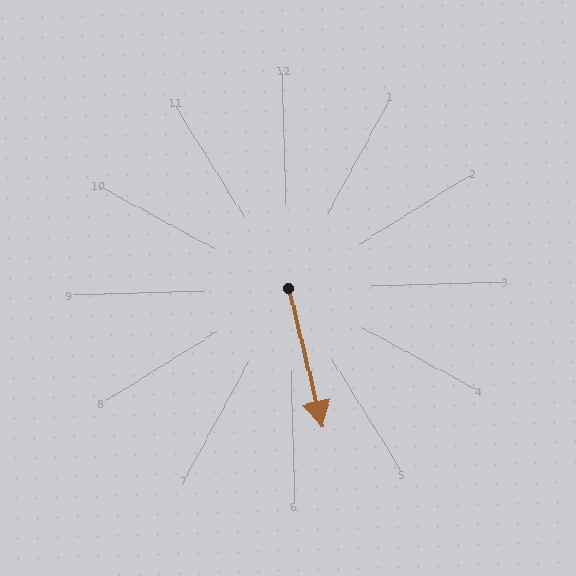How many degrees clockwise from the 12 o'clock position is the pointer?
Approximately 168 degrees.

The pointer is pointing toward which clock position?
Roughly 6 o'clock.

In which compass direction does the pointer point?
South.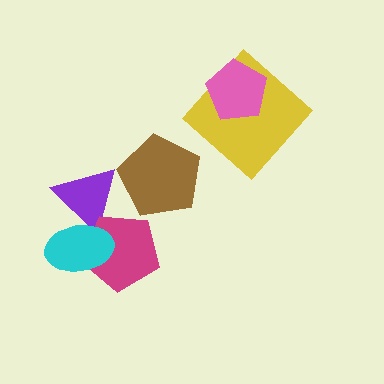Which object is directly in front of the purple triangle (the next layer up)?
The magenta pentagon is directly in front of the purple triangle.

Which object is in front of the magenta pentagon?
The cyan ellipse is in front of the magenta pentagon.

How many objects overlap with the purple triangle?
2 objects overlap with the purple triangle.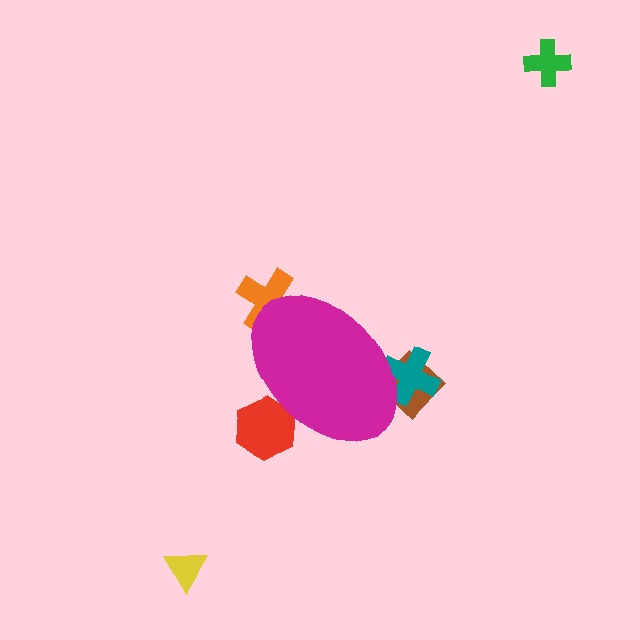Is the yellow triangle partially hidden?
No, the yellow triangle is fully visible.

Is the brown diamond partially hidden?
Yes, the brown diamond is partially hidden behind the magenta ellipse.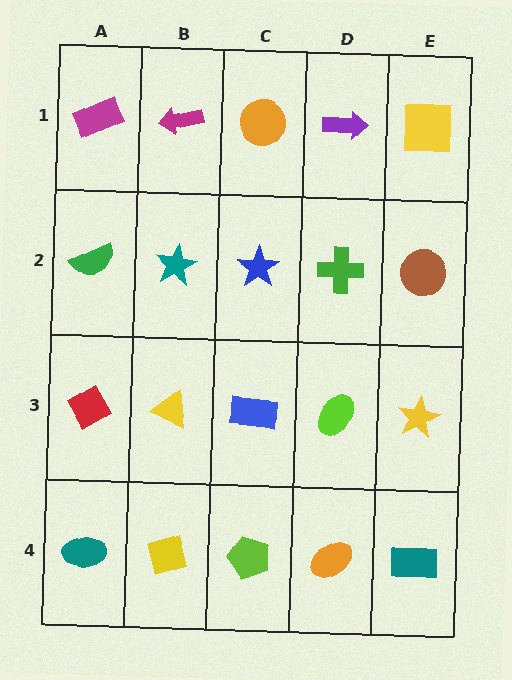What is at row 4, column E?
A teal rectangle.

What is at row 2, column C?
A blue star.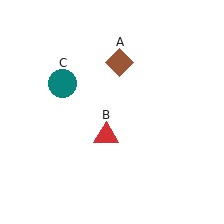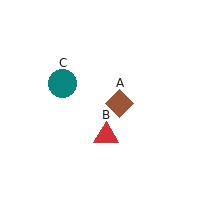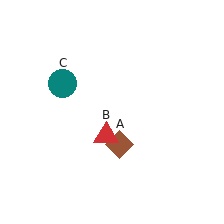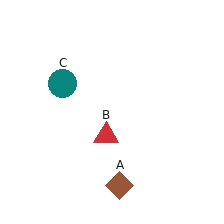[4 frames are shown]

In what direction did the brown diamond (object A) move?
The brown diamond (object A) moved down.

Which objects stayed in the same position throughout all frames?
Red triangle (object B) and teal circle (object C) remained stationary.